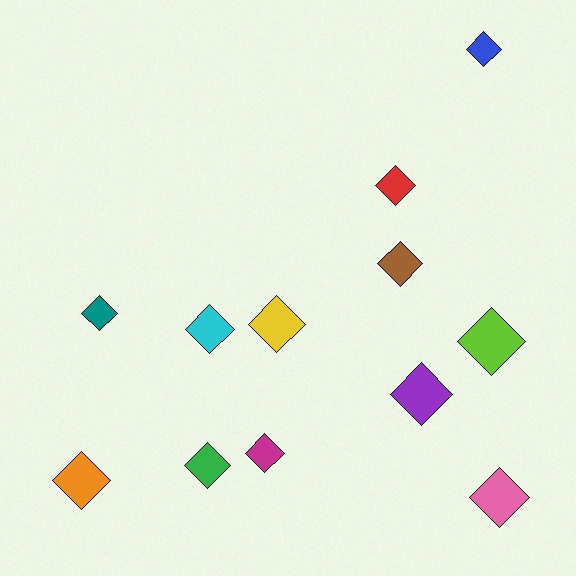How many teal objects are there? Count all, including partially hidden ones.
There is 1 teal object.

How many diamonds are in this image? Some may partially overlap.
There are 12 diamonds.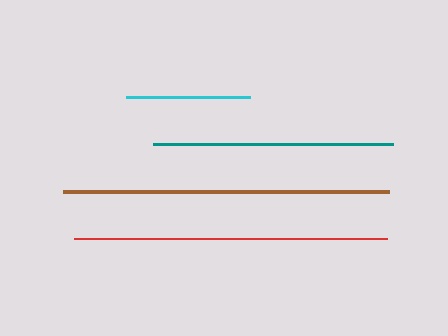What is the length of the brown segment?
The brown segment is approximately 326 pixels long.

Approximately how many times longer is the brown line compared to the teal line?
The brown line is approximately 1.4 times the length of the teal line.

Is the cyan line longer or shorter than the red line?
The red line is longer than the cyan line.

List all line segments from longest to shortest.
From longest to shortest: brown, red, teal, cyan.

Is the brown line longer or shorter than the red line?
The brown line is longer than the red line.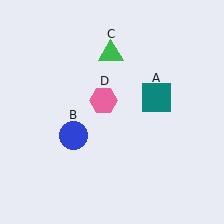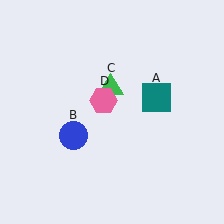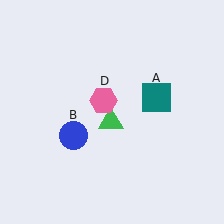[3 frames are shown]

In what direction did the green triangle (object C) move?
The green triangle (object C) moved down.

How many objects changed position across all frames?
1 object changed position: green triangle (object C).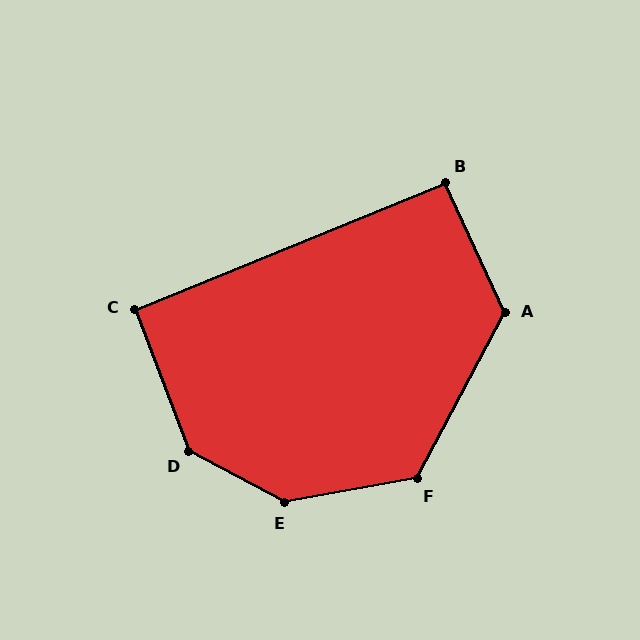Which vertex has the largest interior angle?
E, at approximately 142 degrees.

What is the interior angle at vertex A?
Approximately 127 degrees (obtuse).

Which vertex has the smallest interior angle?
C, at approximately 91 degrees.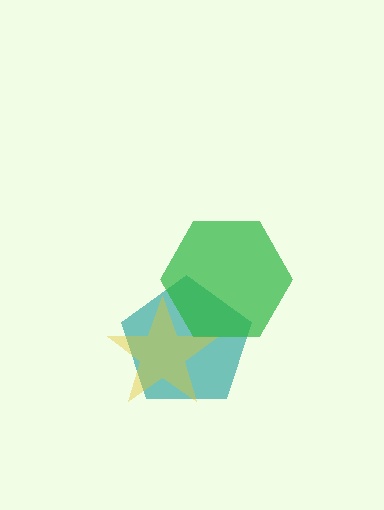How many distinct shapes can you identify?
There are 3 distinct shapes: a teal pentagon, a yellow star, a green hexagon.